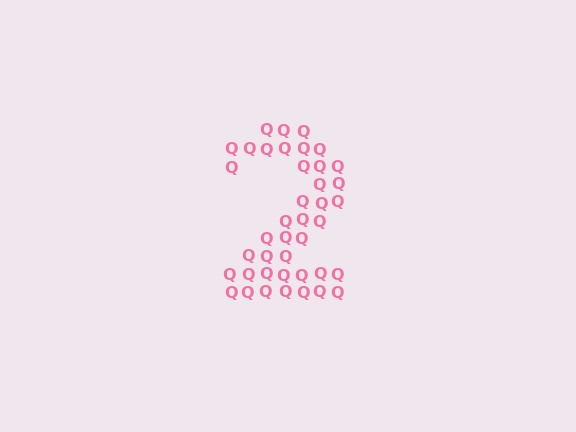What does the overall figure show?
The overall figure shows the digit 2.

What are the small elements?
The small elements are letter Q's.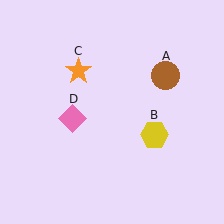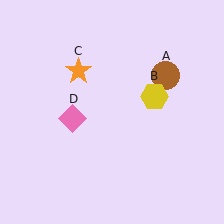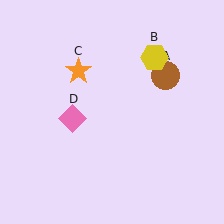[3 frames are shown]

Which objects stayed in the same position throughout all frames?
Brown circle (object A) and orange star (object C) and pink diamond (object D) remained stationary.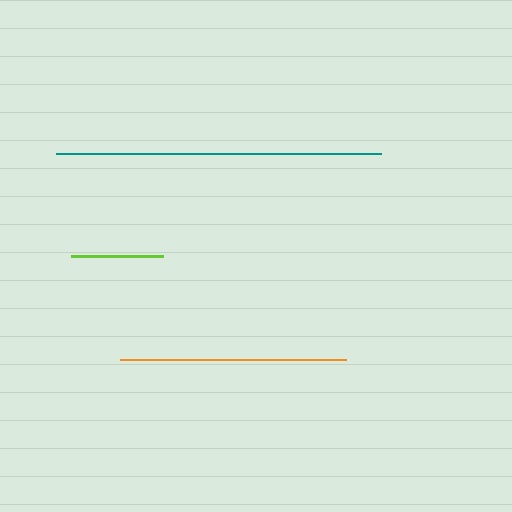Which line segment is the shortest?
The lime line is the shortest at approximately 93 pixels.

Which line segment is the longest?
The teal line is the longest at approximately 326 pixels.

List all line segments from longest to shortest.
From longest to shortest: teal, orange, lime.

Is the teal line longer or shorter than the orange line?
The teal line is longer than the orange line.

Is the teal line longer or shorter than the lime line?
The teal line is longer than the lime line.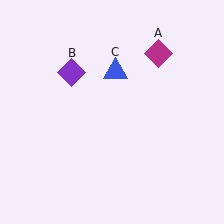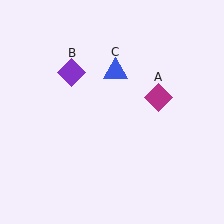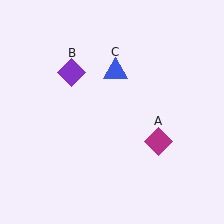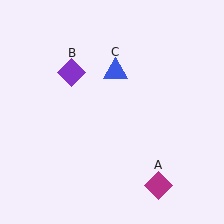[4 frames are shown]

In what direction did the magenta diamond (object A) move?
The magenta diamond (object A) moved down.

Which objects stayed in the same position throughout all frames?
Purple diamond (object B) and blue triangle (object C) remained stationary.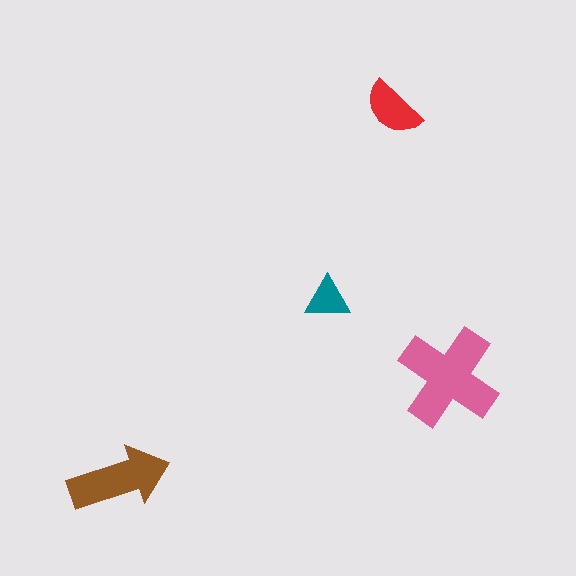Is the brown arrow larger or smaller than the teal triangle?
Larger.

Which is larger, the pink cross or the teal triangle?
The pink cross.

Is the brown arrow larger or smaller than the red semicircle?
Larger.